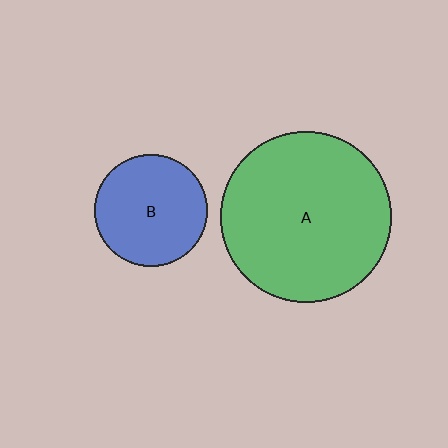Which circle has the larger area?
Circle A (green).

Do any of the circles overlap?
No, none of the circles overlap.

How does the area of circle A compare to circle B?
Approximately 2.3 times.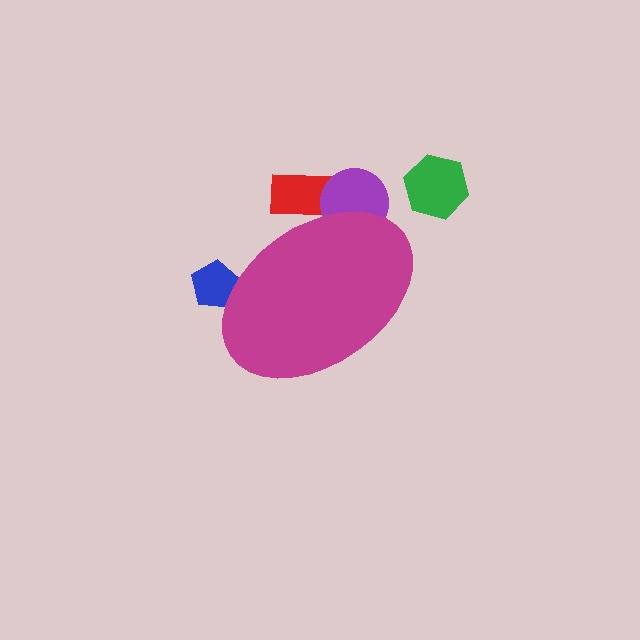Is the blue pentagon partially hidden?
Yes, the blue pentagon is partially hidden behind the magenta ellipse.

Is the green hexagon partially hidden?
No, the green hexagon is fully visible.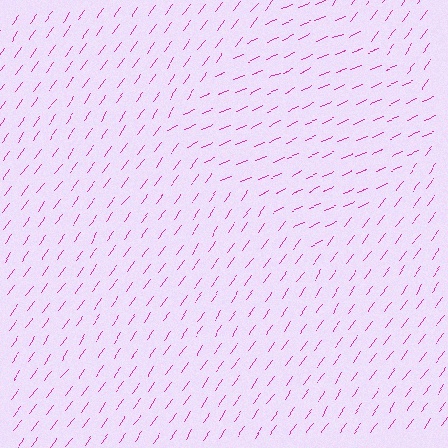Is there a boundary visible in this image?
Yes, there is a texture boundary formed by a change in line orientation.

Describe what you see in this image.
The image is filled with small magenta line segments. A diamond region in the image has lines oriented differently from the surrounding lines, creating a visible texture boundary.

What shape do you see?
I see a diamond.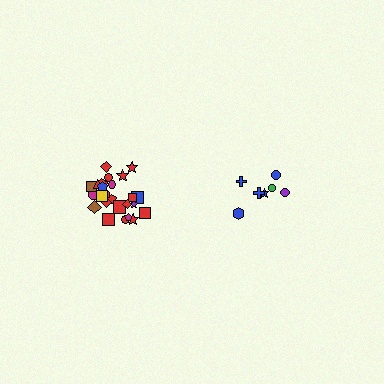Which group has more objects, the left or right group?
The left group.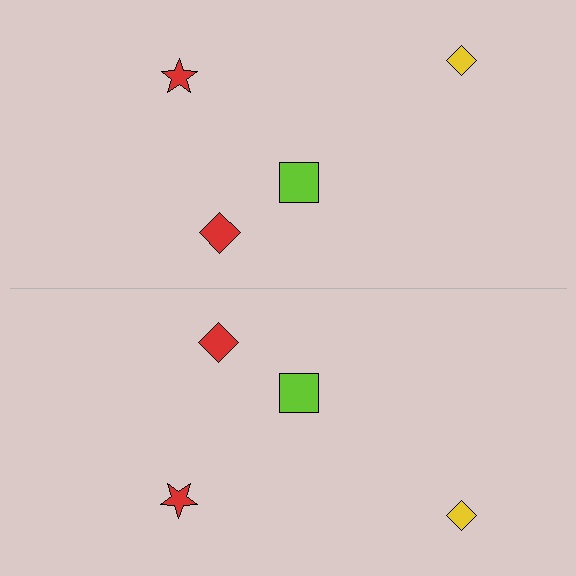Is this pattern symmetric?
Yes, this pattern has bilateral (reflection) symmetry.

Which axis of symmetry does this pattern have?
The pattern has a horizontal axis of symmetry running through the center of the image.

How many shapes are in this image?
There are 8 shapes in this image.